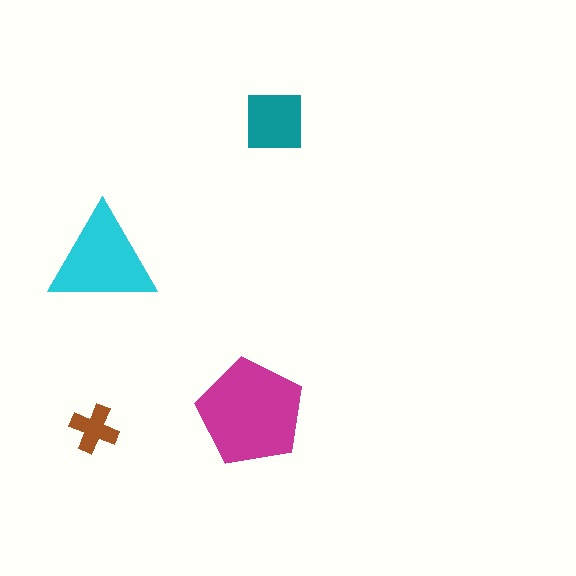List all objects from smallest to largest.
The brown cross, the teal square, the cyan triangle, the magenta pentagon.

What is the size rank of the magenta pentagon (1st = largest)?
1st.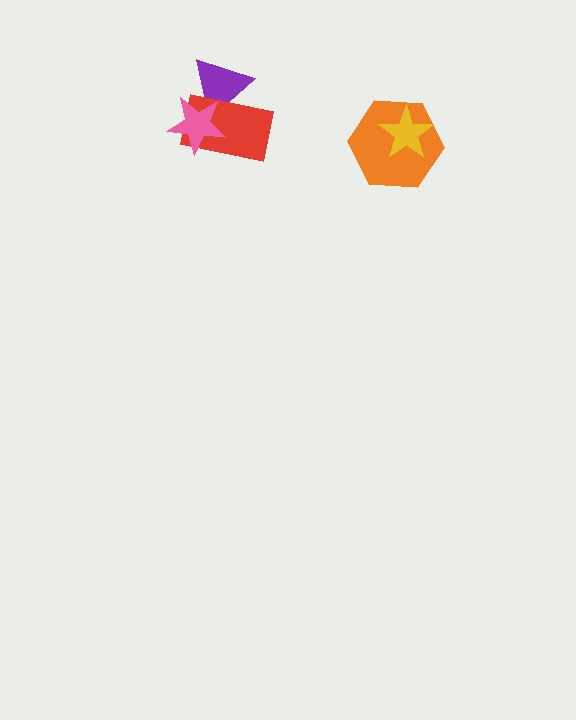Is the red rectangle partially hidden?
Yes, it is partially covered by another shape.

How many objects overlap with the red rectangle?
2 objects overlap with the red rectangle.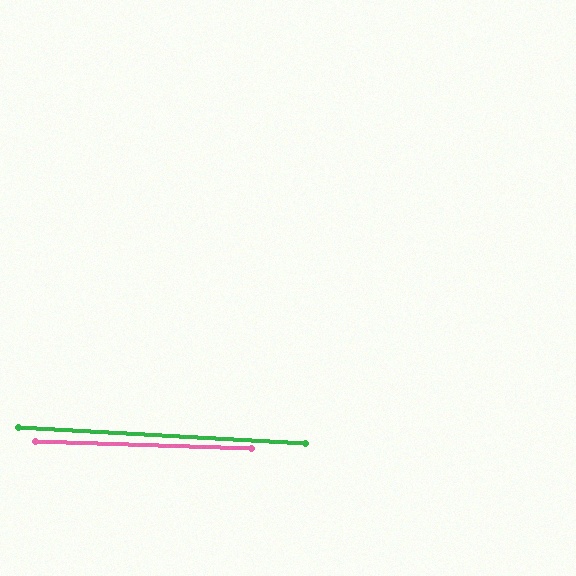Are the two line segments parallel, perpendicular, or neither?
Parallel — their directions differ by only 1.2°.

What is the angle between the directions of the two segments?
Approximately 1 degree.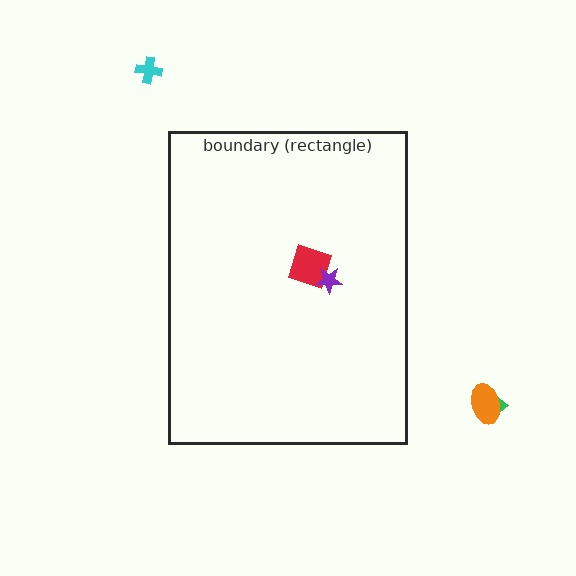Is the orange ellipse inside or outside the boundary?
Outside.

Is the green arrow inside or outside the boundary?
Outside.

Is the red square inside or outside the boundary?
Inside.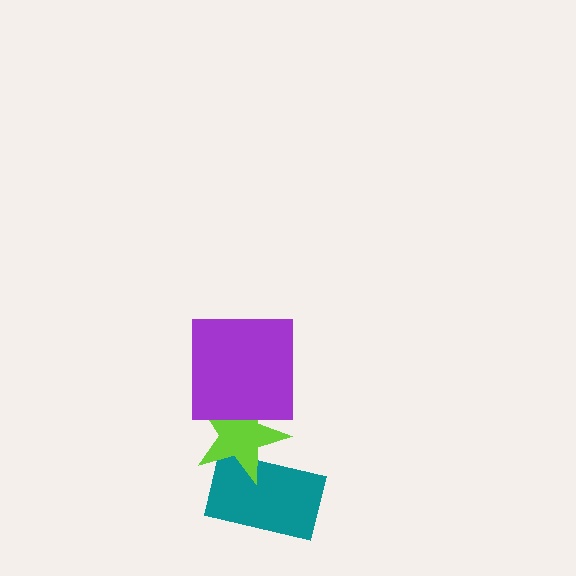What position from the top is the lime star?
The lime star is 2nd from the top.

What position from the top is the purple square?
The purple square is 1st from the top.